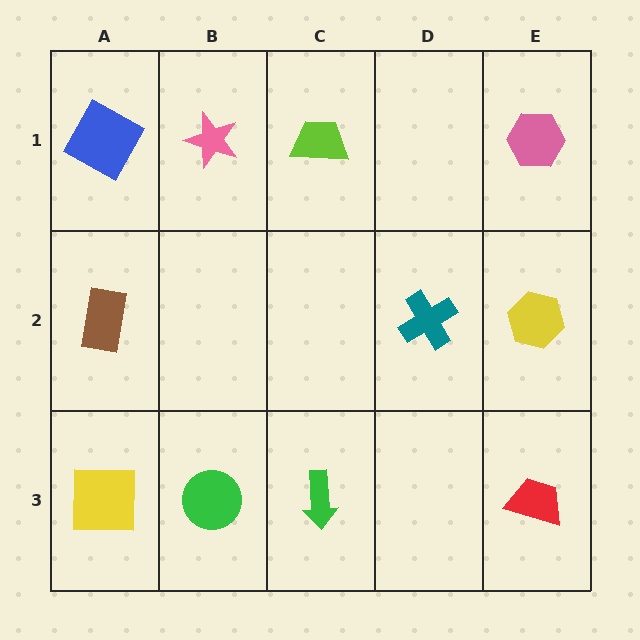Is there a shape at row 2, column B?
No, that cell is empty.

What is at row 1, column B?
A pink star.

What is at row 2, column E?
A yellow hexagon.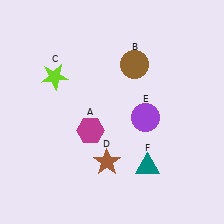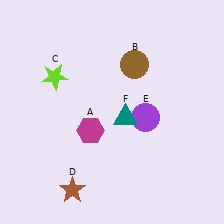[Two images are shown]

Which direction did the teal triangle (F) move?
The teal triangle (F) moved up.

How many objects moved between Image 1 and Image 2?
2 objects moved between the two images.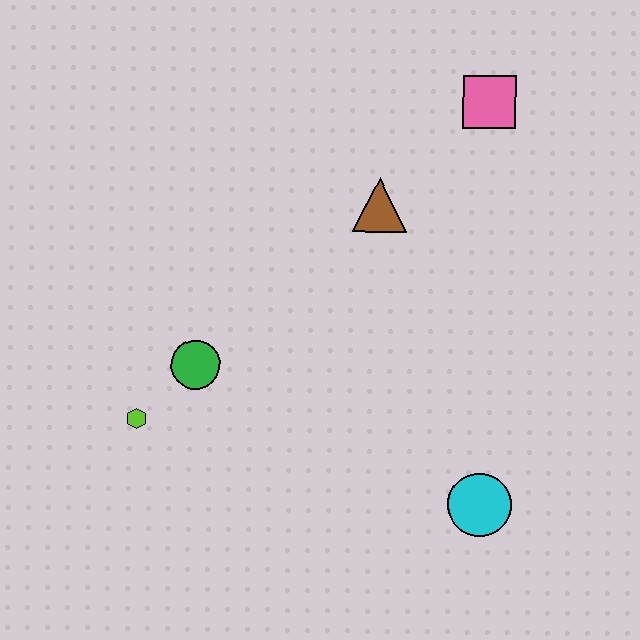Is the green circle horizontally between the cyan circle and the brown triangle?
No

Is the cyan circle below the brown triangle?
Yes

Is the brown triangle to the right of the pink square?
No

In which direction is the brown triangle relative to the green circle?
The brown triangle is to the right of the green circle.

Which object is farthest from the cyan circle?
The pink square is farthest from the cyan circle.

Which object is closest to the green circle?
The lime hexagon is closest to the green circle.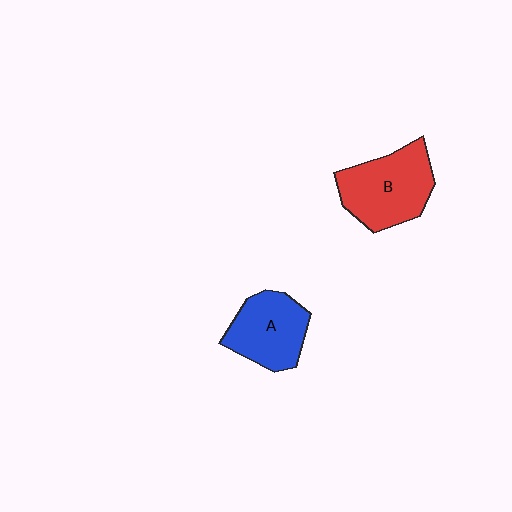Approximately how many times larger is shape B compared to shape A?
Approximately 1.2 times.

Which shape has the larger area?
Shape B (red).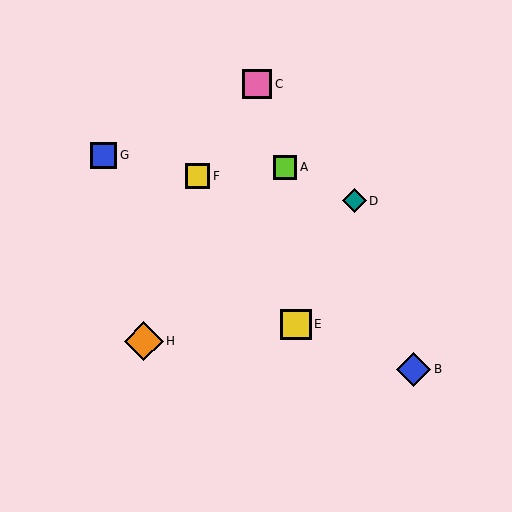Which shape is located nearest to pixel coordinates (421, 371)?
The blue diamond (labeled B) at (414, 369) is nearest to that location.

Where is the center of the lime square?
The center of the lime square is at (285, 167).